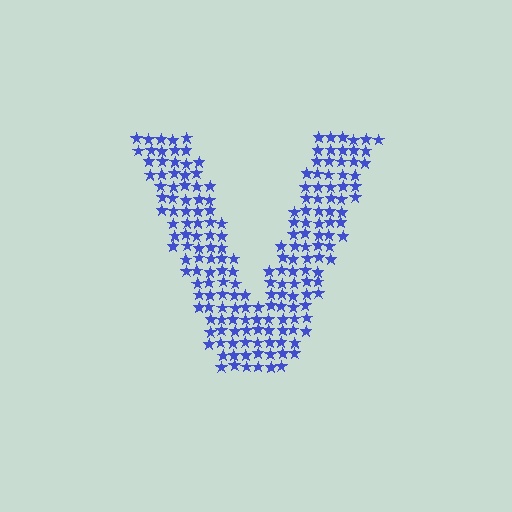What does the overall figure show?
The overall figure shows the letter V.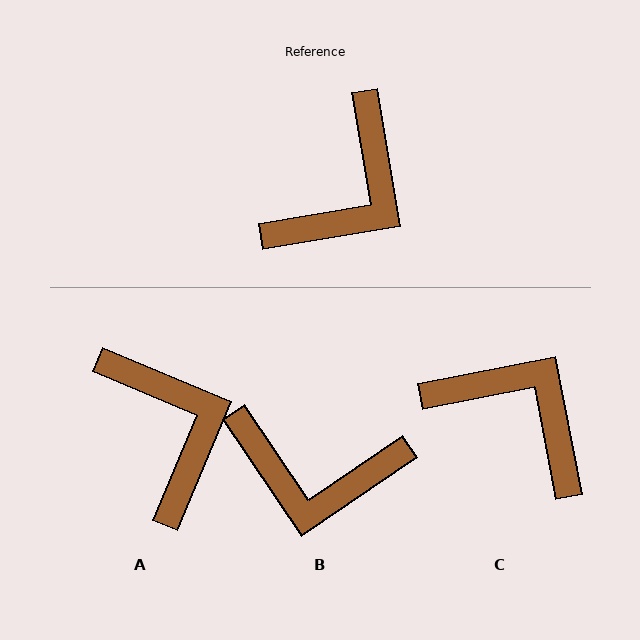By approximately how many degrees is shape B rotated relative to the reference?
Approximately 66 degrees clockwise.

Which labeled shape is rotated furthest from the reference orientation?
C, about 91 degrees away.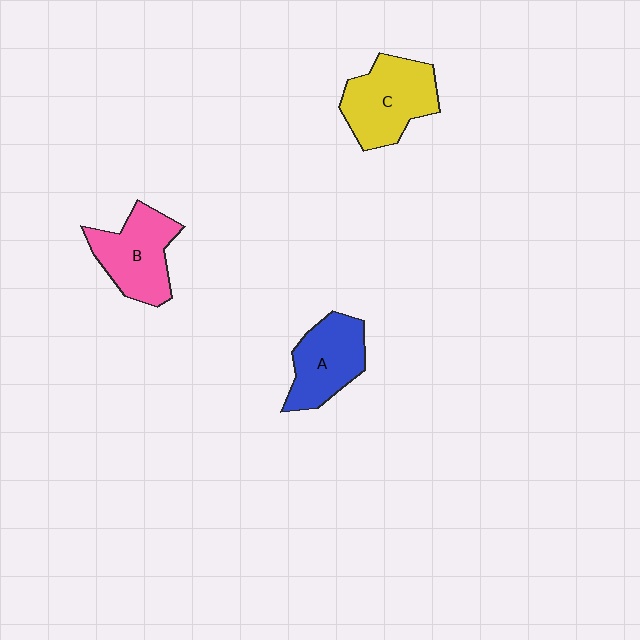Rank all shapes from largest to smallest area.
From largest to smallest: C (yellow), B (pink), A (blue).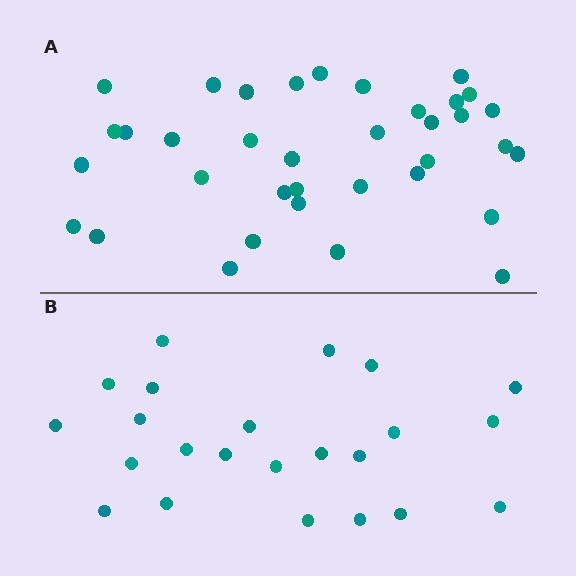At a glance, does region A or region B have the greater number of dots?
Region A (the top region) has more dots.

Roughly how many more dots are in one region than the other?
Region A has approximately 15 more dots than region B.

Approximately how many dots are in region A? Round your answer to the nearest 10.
About 40 dots. (The exact count is 36, which rounds to 40.)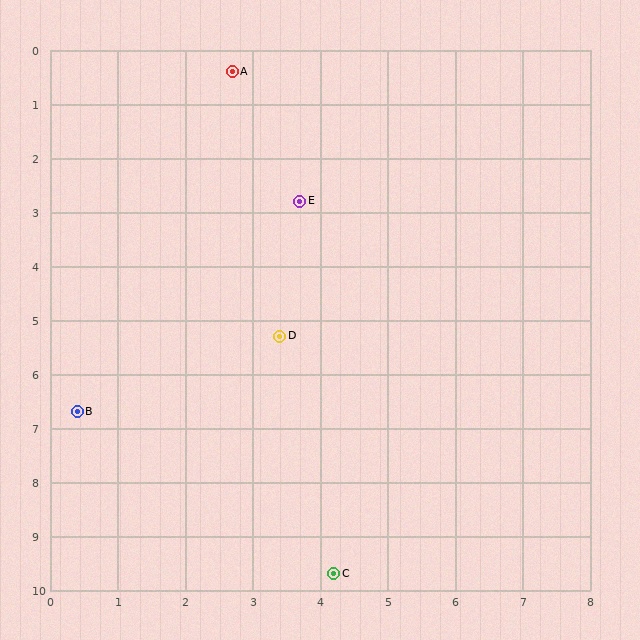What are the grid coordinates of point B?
Point B is at approximately (0.4, 6.7).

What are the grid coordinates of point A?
Point A is at approximately (2.7, 0.4).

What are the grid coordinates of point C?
Point C is at approximately (4.2, 9.7).